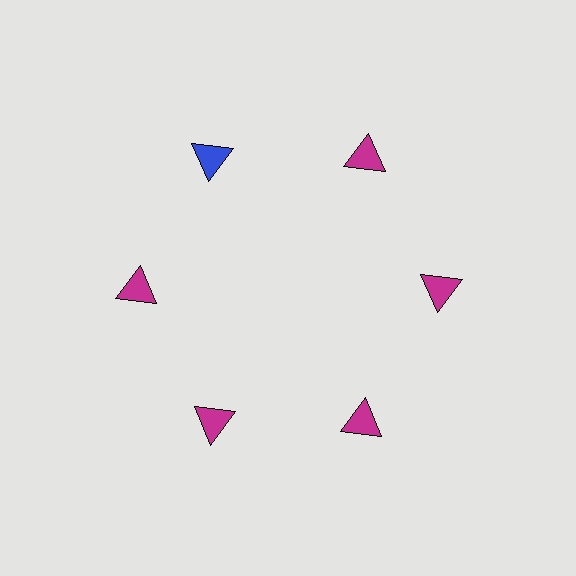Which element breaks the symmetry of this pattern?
The blue triangle at roughly the 11 o'clock position breaks the symmetry. All other shapes are magenta triangles.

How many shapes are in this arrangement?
There are 6 shapes arranged in a ring pattern.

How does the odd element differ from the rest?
It has a different color: blue instead of magenta.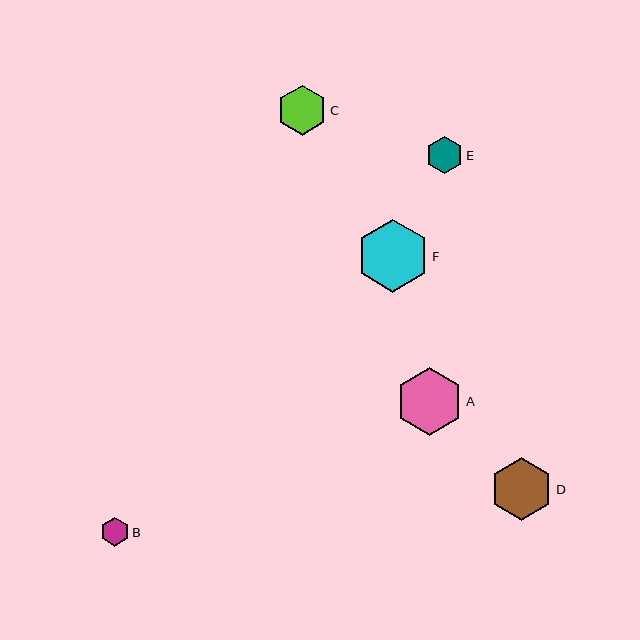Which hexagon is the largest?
Hexagon F is the largest with a size of approximately 73 pixels.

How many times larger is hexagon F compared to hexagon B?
Hexagon F is approximately 2.6 times the size of hexagon B.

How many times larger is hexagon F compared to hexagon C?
Hexagon F is approximately 1.5 times the size of hexagon C.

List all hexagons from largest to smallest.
From largest to smallest: F, A, D, C, E, B.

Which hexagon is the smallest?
Hexagon B is the smallest with a size of approximately 28 pixels.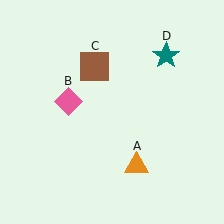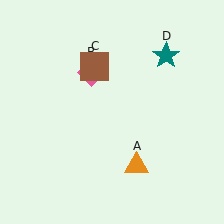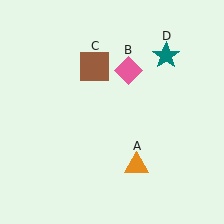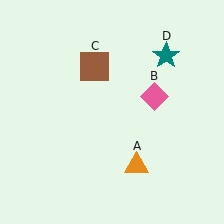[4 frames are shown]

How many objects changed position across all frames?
1 object changed position: pink diamond (object B).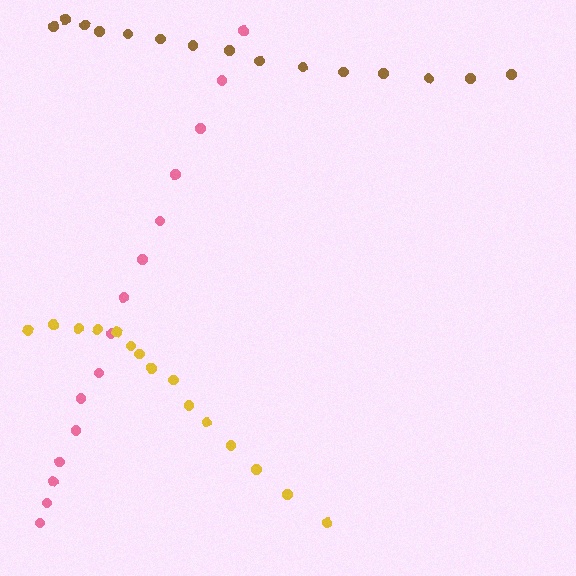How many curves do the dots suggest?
There are 3 distinct paths.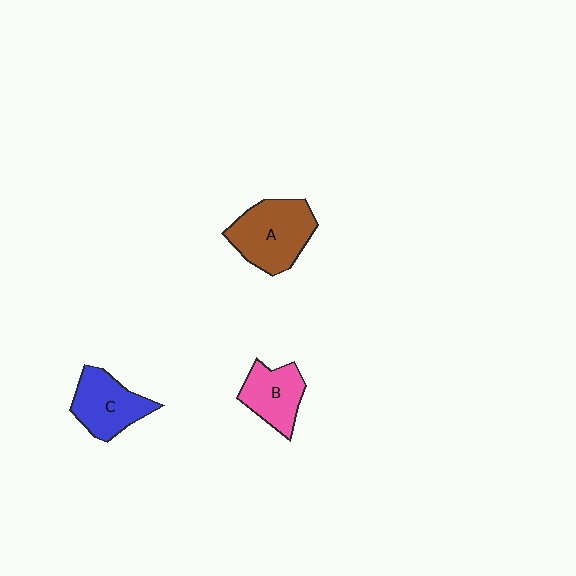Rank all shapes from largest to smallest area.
From largest to smallest: A (brown), C (blue), B (pink).